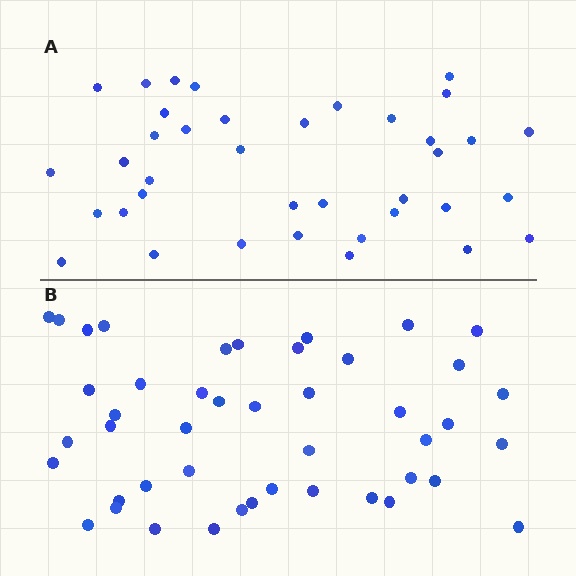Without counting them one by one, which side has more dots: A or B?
Region B (the bottom region) has more dots.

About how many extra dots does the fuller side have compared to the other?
Region B has roughly 8 or so more dots than region A.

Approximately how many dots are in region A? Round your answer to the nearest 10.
About 40 dots. (The exact count is 38, which rounds to 40.)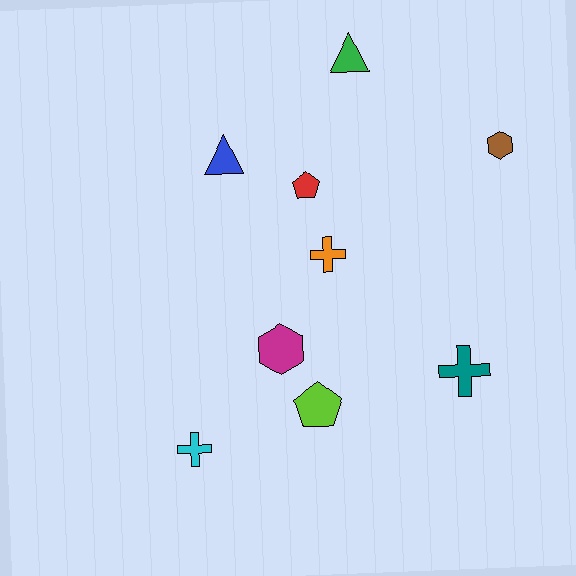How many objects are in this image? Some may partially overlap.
There are 9 objects.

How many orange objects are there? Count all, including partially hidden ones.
There is 1 orange object.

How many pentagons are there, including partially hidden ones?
There are 2 pentagons.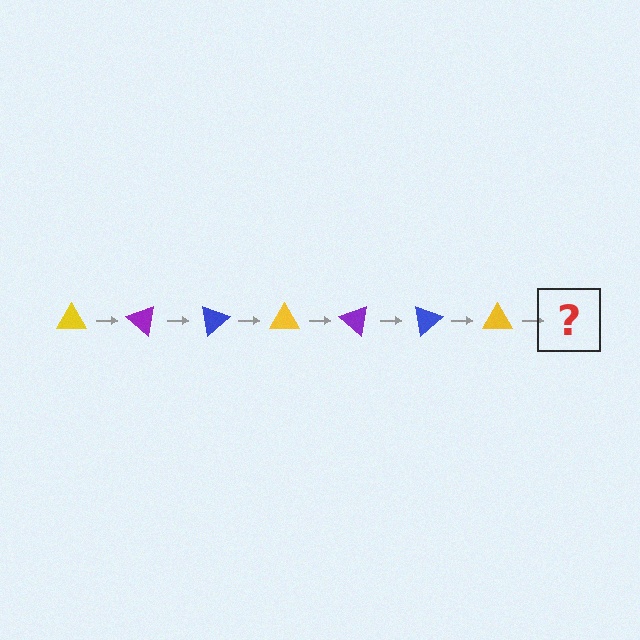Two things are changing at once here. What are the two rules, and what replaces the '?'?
The two rules are that it rotates 40 degrees each step and the color cycles through yellow, purple, and blue. The '?' should be a purple triangle, rotated 280 degrees from the start.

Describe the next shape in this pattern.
It should be a purple triangle, rotated 280 degrees from the start.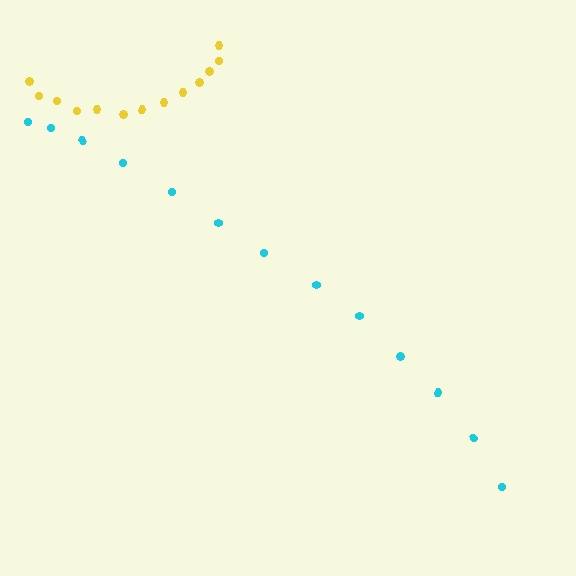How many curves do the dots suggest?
There are 2 distinct paths.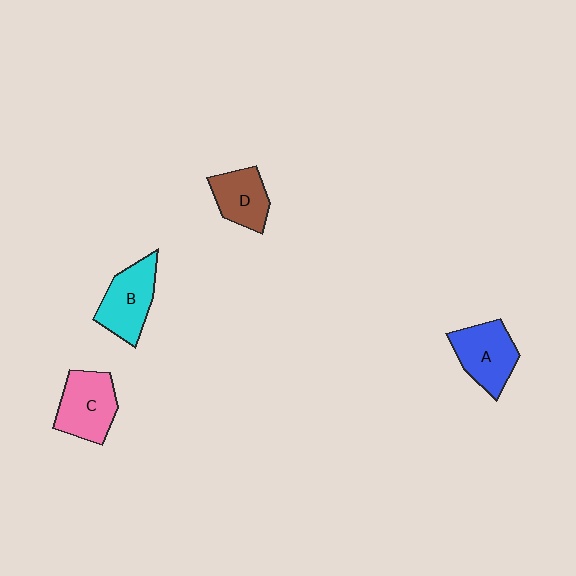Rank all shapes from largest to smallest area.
From largest to smallest: C (pink), B (cyan), A (blue), D (brown).